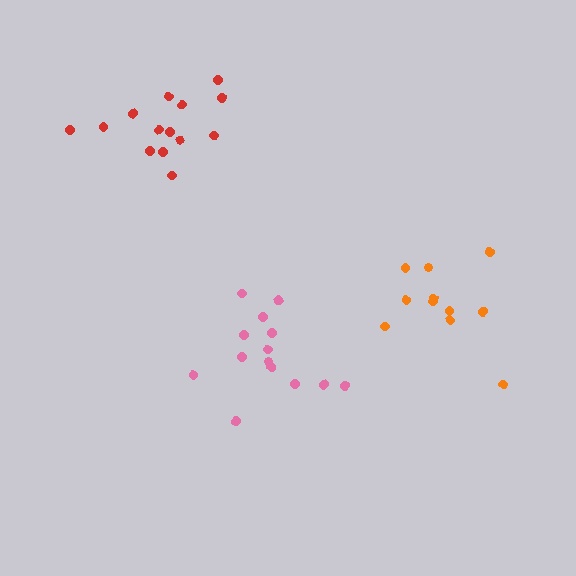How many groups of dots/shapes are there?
There are 3 groups.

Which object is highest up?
The red cluster is topmost.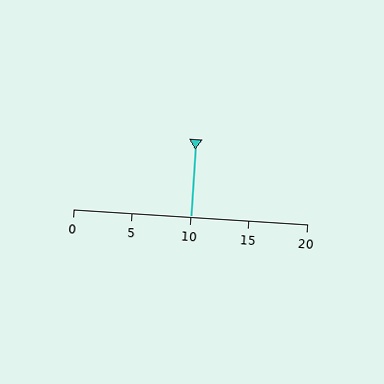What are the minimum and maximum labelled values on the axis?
The axis runs from 0 to 20.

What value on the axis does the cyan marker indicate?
The marker indicates approximately 10.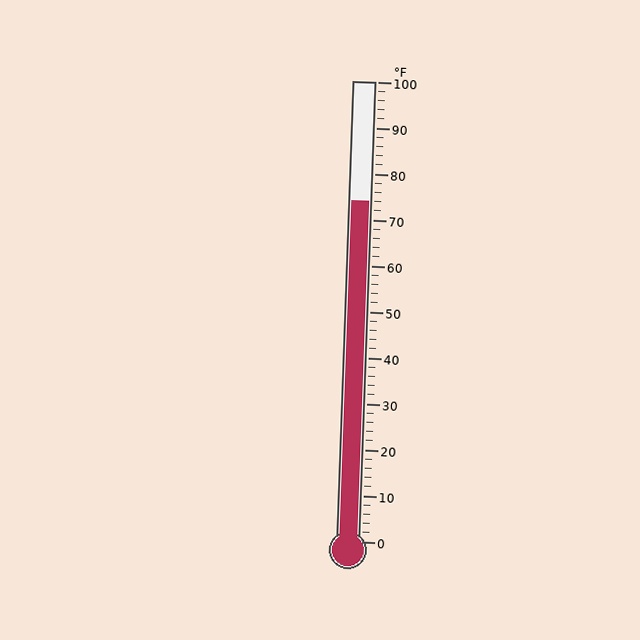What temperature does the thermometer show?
The thermometer shows approximately 74°F.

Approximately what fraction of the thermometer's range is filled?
The thermometer is filled to approximately 75% of its range.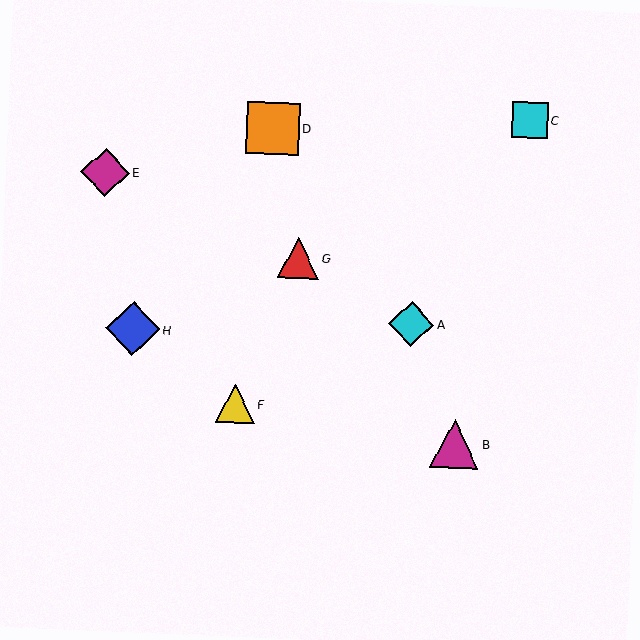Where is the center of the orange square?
The center of the orange square is at (273, 128).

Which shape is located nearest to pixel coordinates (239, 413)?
The yellow triangle (labeled F) at (235, 403) is nearest to that location.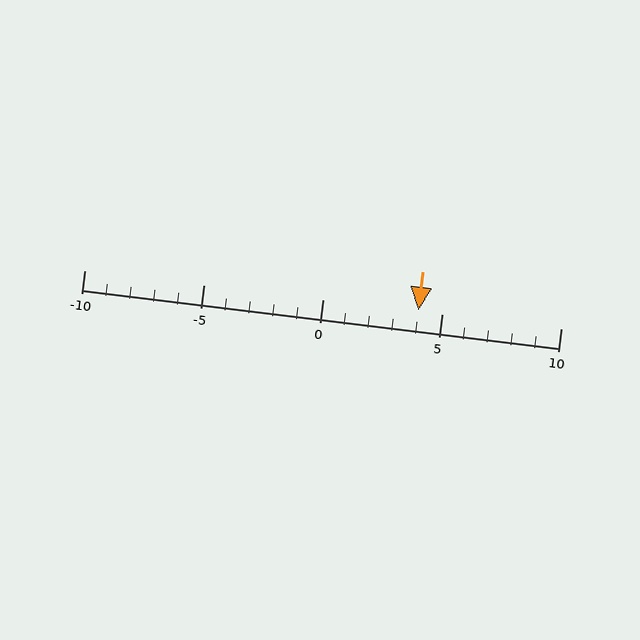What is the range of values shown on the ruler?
The ruler shows values from -10 to 10.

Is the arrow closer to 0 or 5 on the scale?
The arrow is closer to 5.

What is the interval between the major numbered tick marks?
The major tick marks are spaced 5 units apart.